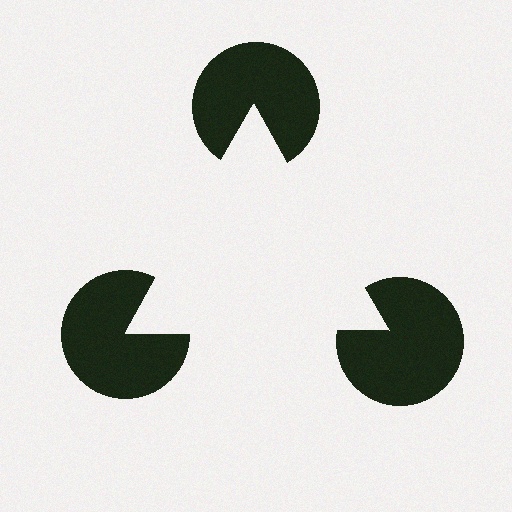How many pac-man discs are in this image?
There are 3 — one at each vertex of the illusory triangle.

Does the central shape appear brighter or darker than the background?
It typically appears slightly brighter than the background, even though no actual brightness change is drawn.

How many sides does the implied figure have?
3 sides.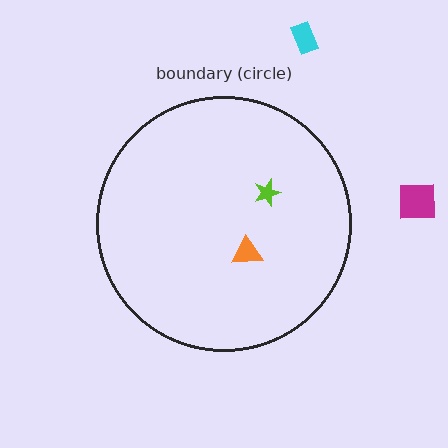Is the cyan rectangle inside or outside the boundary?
Outside.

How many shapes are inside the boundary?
2 inside, 2 outside.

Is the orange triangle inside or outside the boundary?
Inside.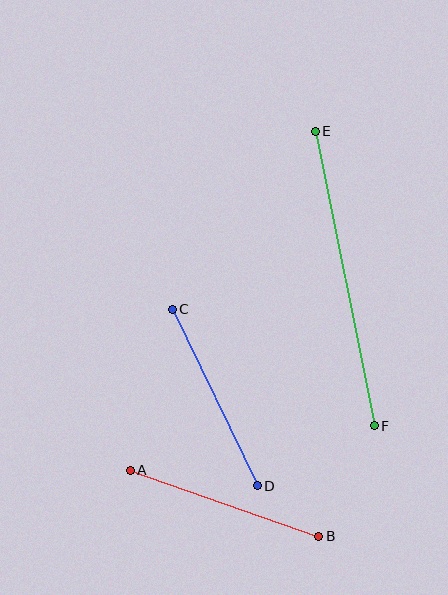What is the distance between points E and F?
The distance is approximately 301 pixels.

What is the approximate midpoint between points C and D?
The midpoint is at approximately (215, 397) pixels.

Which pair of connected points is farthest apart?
Points E and F are farthest apart.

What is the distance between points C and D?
The distance is approximately 196 pixels.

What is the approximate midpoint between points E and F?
The midpoint is at approximately (345, 279) pixels.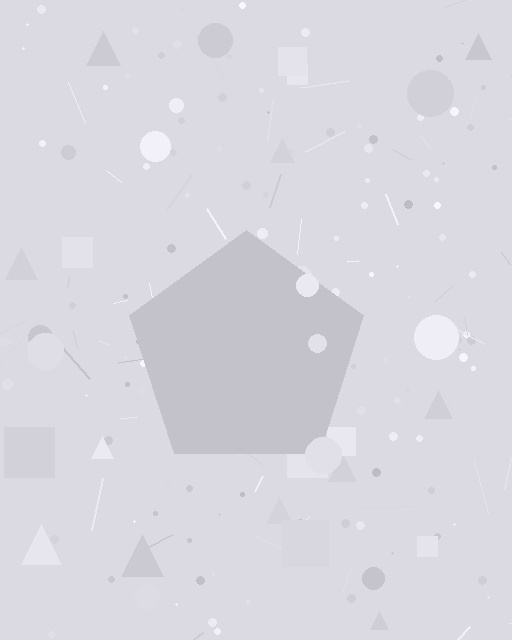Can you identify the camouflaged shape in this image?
The camouflaged shape is a pentagon.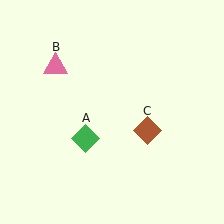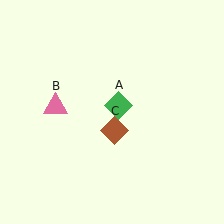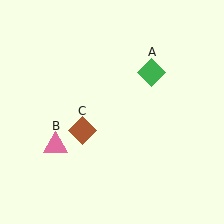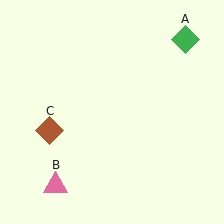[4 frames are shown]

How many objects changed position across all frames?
3 objects changed position: green diamond (object A), pink triangle (object B), brown diamond (object C).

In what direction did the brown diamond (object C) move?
The brown diamond (object C) moved left.